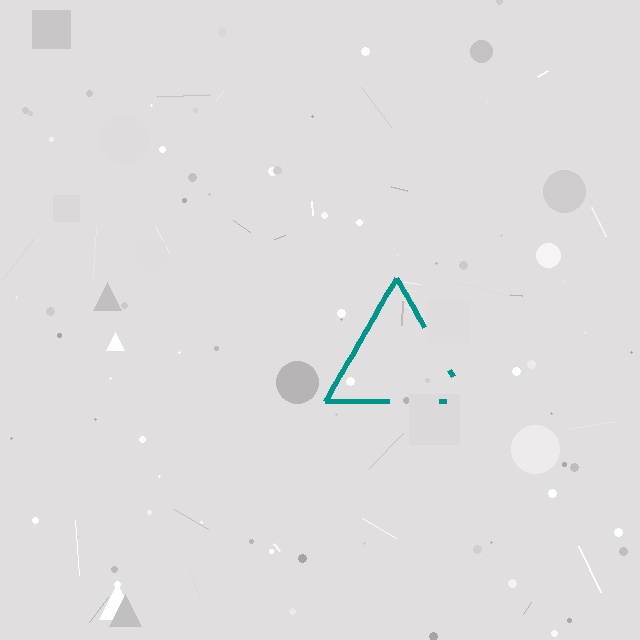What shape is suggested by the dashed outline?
The dashed outline suggests a triangle.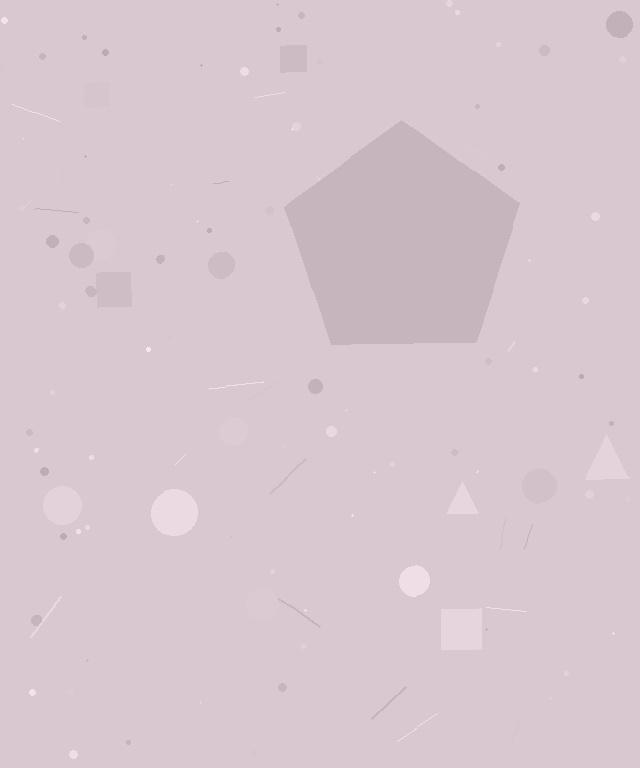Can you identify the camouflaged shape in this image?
The camouflaged shape is a pentagon.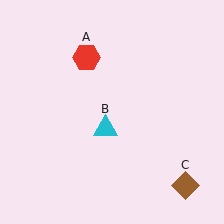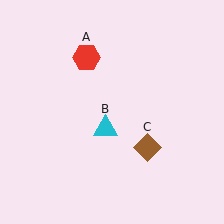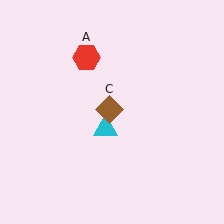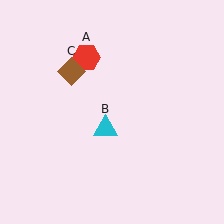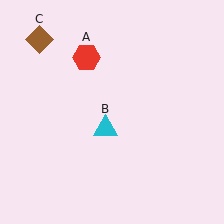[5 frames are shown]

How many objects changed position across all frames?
1 object changed position: brown diamond (object C).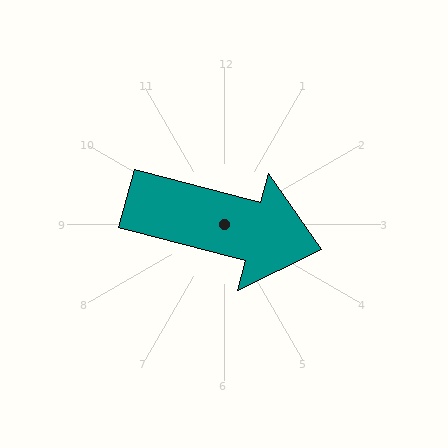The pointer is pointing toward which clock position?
Roughly 3 o'clock.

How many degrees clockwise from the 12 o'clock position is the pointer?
Approximately 105 degrees.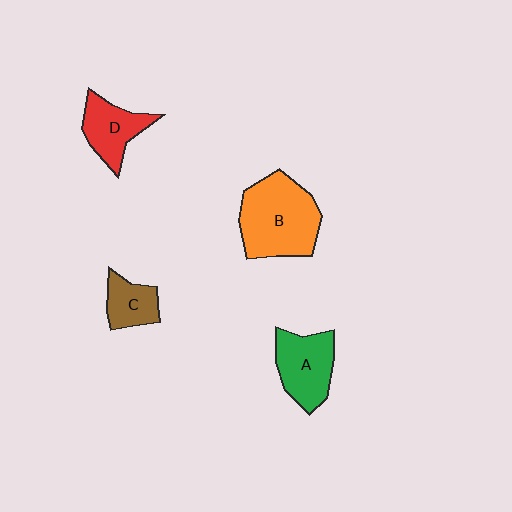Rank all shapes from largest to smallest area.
From largest to smallest: B (orange), A (green), D (red), C (brown).